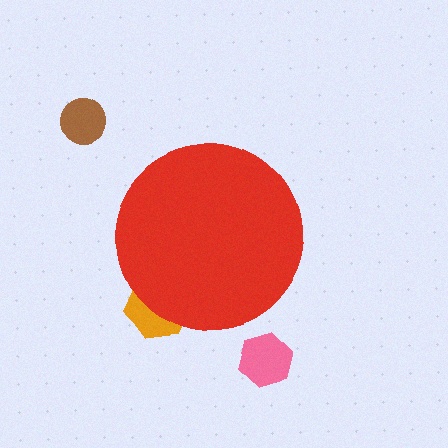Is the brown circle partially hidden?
No, the brown circle is fully visible.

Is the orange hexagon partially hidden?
Yes, the orange hexagon is partially hidden behind the red circle.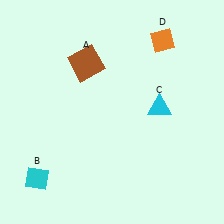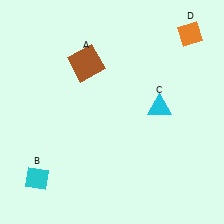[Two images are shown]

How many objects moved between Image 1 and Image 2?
1 object moved between the two images.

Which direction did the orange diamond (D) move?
The orange diamond (D) moved right.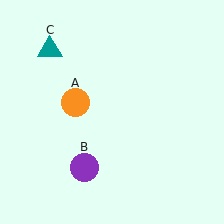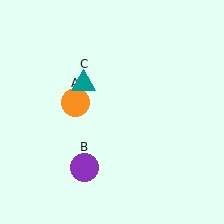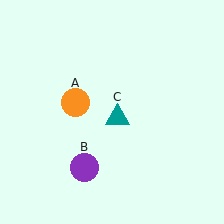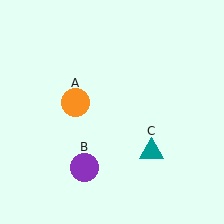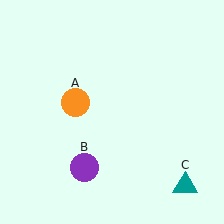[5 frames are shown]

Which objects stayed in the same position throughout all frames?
Orange circle (object A) and purple circle (object B) remained stationary.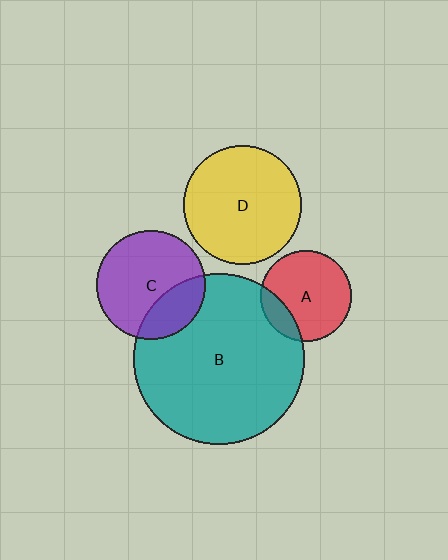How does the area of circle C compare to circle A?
Approximately 1.4 times.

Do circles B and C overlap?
Yes.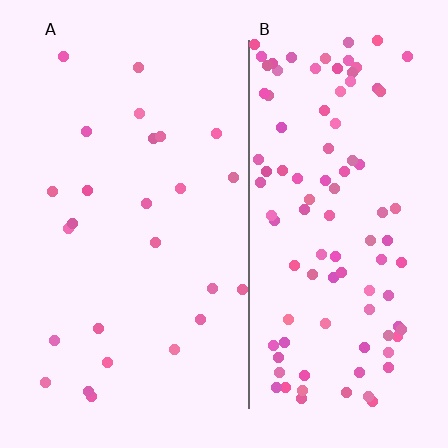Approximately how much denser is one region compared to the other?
Approximately 4.1× — region B over region A.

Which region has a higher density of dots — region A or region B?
B (the right).